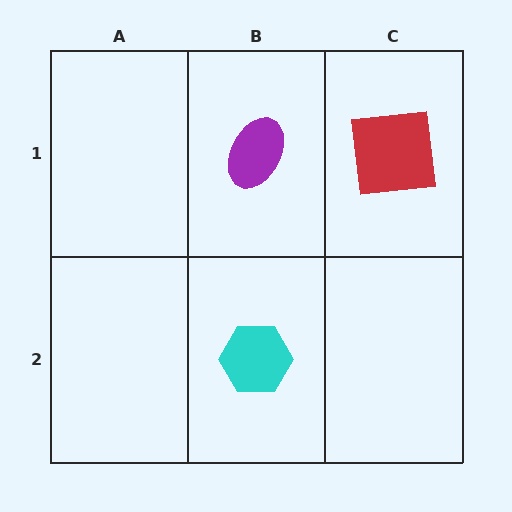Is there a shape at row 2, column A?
No, that cell is empty.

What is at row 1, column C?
A red square.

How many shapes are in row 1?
2 shapes.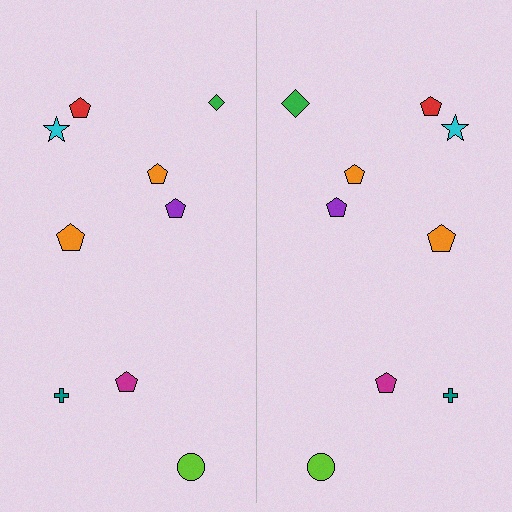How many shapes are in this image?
There are 18 shapes in this image.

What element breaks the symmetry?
The green diamond on the right side has a different size than its mirror counterpart.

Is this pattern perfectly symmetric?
No, the pattern is not perfectly symmetric. The green diamond on the right side has a different size than its mirror counterpart.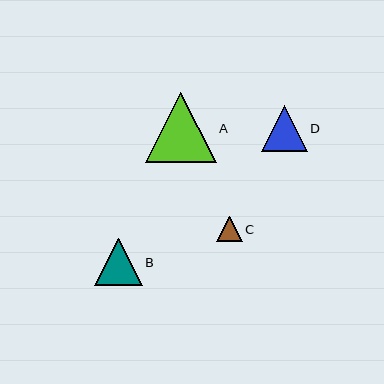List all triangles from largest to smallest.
From largest to smallest: A, B, D, C.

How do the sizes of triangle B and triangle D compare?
Triangle B and triangle D are approximately the same size.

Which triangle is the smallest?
Triangle C is the smallest with a size of approximately 26 pixels.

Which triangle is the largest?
Triangle A is the largest with a size of approximately 70 pixels.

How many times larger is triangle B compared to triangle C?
Triangle B is approximately 1.9 times the size of triangle C.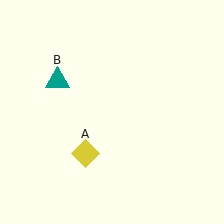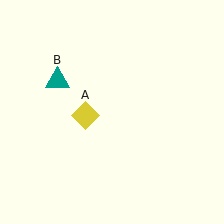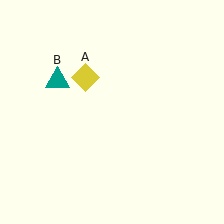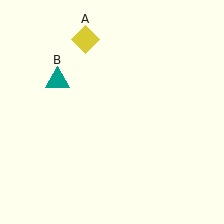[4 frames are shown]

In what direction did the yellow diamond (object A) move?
The yellow diamond (object A) moved up.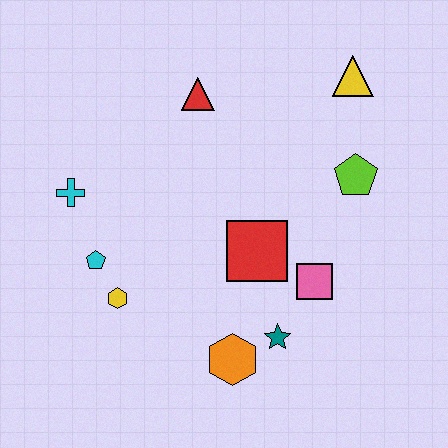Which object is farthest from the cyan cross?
The yellow triangle is farthest from the cyan cross.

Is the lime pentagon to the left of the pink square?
No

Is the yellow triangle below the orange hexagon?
No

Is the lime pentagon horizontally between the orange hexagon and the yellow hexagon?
No